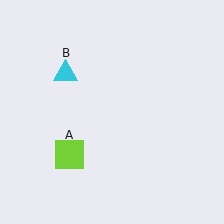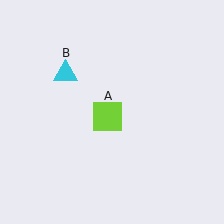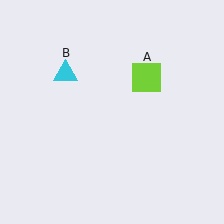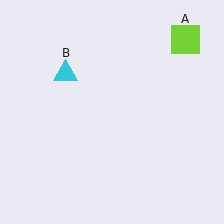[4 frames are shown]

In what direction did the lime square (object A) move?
The lime square (object A) moved up and to the right.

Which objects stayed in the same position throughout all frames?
Cyan triangle (object B) remained stationary.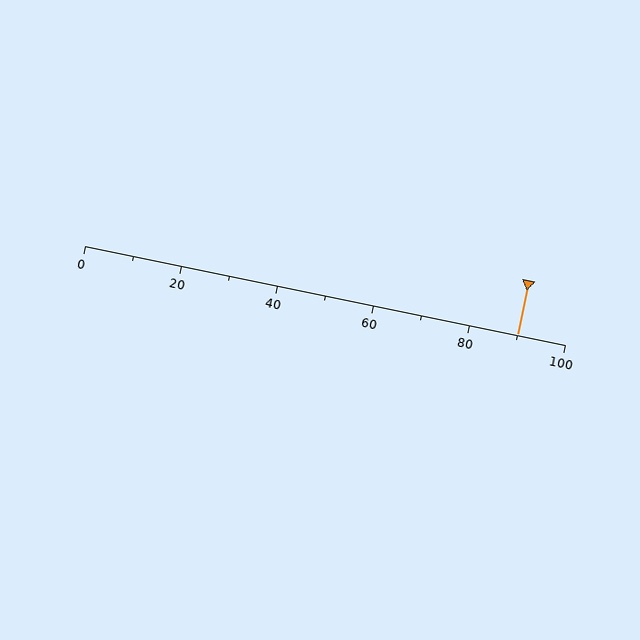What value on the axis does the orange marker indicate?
The marker indicates approximately 90.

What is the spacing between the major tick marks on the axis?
The major ticks are spaced 20 apart.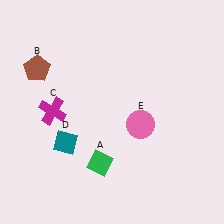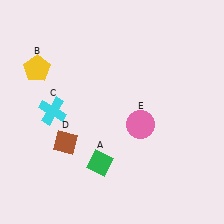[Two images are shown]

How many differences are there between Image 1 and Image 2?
There are 3 differences between the two images.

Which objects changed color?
B changed from brown to yellow. C changed from magenta to cyan. D changed from teal to brown.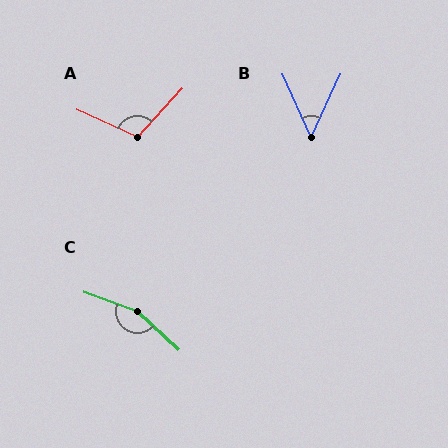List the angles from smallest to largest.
B (49°), A (109°), C (157°).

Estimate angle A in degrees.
Approximately 109 degrees.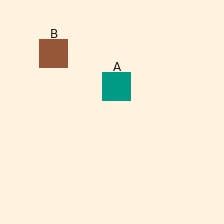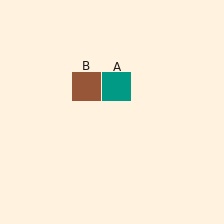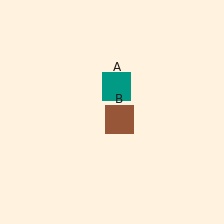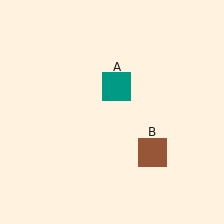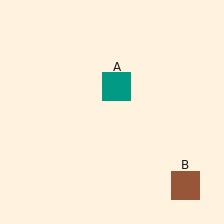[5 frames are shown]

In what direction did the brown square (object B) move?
The brown square (object B) moved down and to the right.